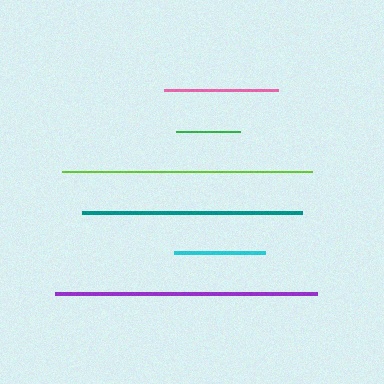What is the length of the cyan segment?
The cyan segment is approximately 91 pixels long.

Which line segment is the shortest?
The green line is the shortest at approximately 64 pixels.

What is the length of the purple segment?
The purple segment is approximately 262 pixels long.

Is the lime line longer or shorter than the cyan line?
The lime line is longer than the cyan line.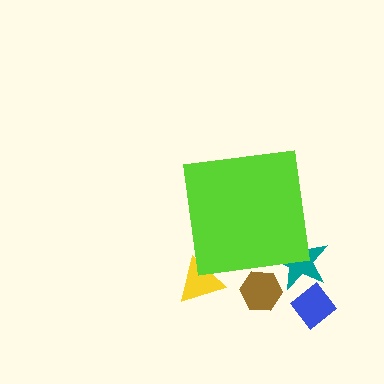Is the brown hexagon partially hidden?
Yes, the brown hexagon is partially hidden behind the lime square.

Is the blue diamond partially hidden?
No, the blue diamond is fully visible.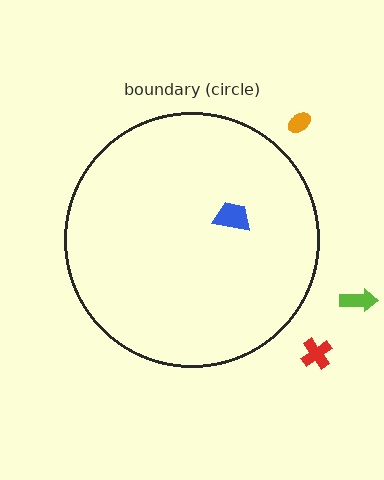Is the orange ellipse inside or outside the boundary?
Outside.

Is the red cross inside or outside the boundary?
Outside.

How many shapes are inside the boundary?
1 inside, 3 outside.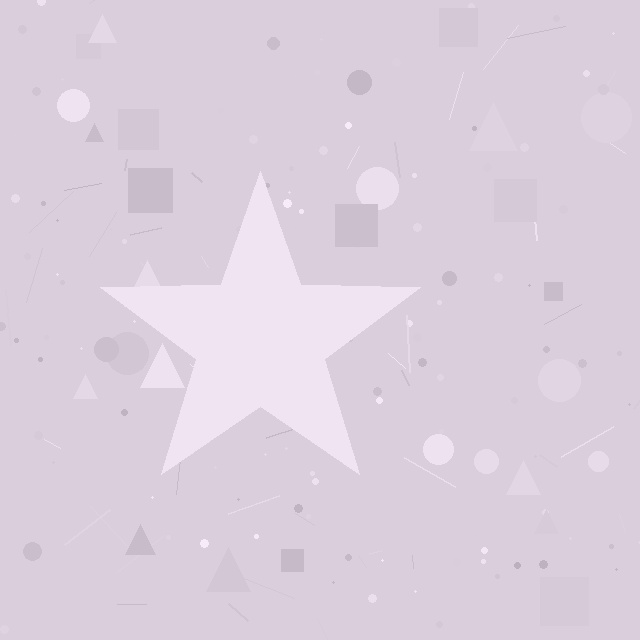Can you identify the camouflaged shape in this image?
The camouflaged shape is a star.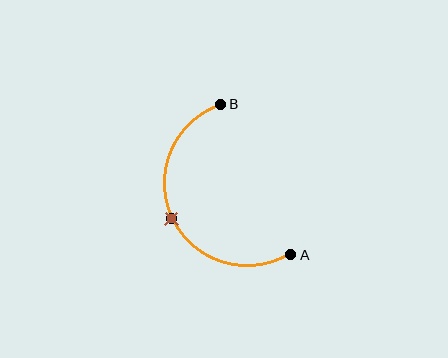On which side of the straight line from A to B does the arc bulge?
The arc bulges to the left of the straight line connecting A and B.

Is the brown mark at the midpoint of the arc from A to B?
Yes. The brown mark lies on the arc at equal arc-length from both A and B — it is the arc midpoint.